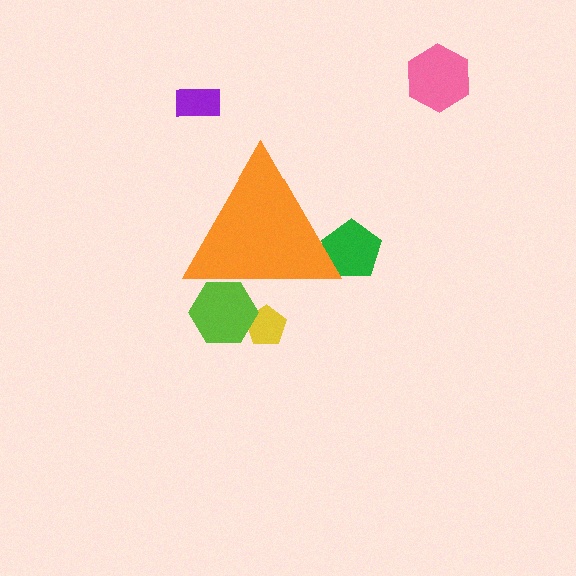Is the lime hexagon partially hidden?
Yes, the lime hexagon is partially hidden behind the orange triangle.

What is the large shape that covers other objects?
An orange triangle.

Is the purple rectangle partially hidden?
No, the purple rectangle is fully visible.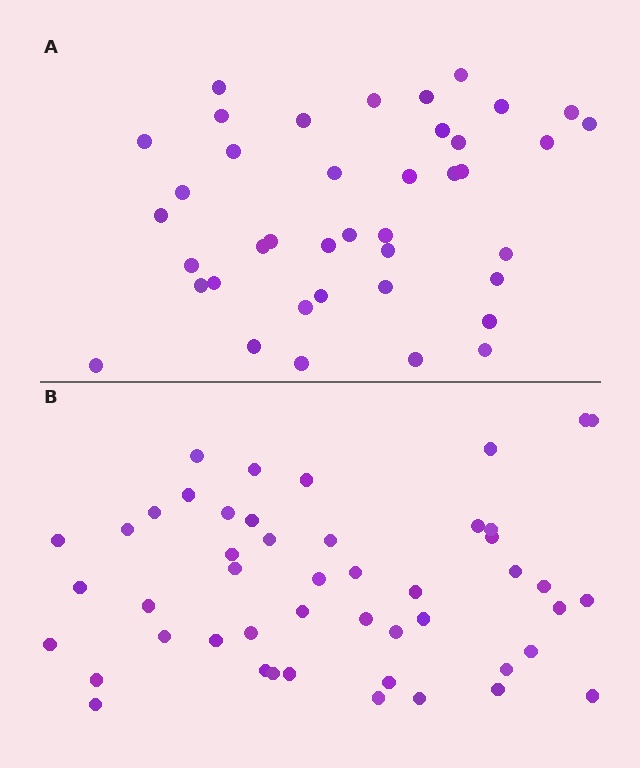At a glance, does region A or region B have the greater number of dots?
Region B (the bottom region) has more dots.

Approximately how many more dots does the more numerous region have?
Region B has roughly 8 or so more dots than region A.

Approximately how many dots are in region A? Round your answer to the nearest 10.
About 40 dots.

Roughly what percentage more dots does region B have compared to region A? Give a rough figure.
About 20% more.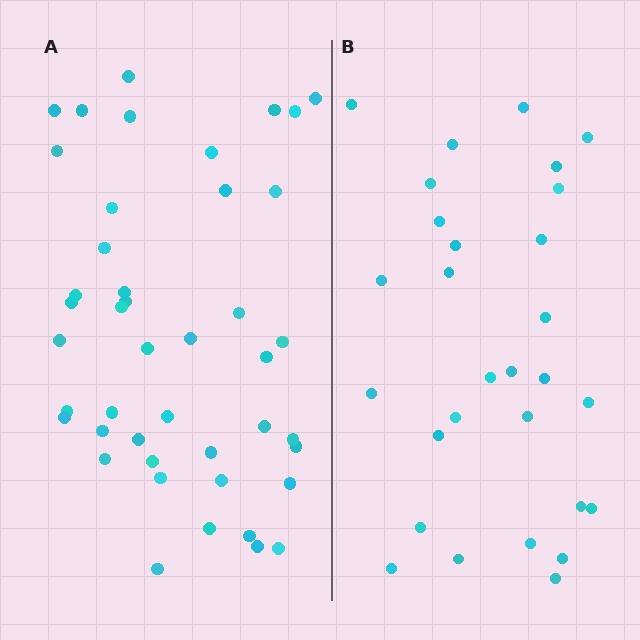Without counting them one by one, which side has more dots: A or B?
Region A (the left region) has more dots.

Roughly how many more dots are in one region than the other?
Region A has approximately 15 more dots than region B.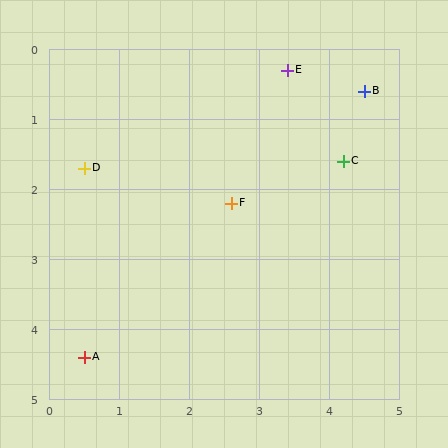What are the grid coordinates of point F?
Point F is at approximately (2.6, 2.2).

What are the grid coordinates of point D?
Point D is at approximately (0.5, 1.7).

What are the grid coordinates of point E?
Point E is at approximately (3.4, 0.3).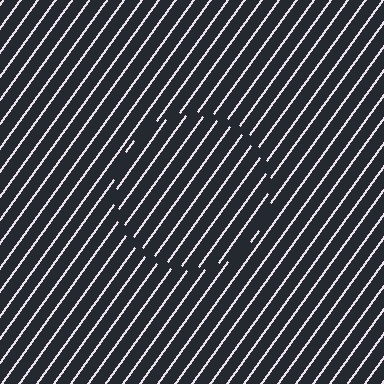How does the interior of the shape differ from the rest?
The interior of the shape contains the same grating, shifted by half a period — the contour is defined by the phase discontinuity where line-ends from the inner and outer gratings abut.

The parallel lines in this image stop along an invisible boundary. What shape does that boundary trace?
An illusory circle. The interior of the shape contains the same grating, shifted by half a period — the contour is defined by the phase discontinuity where line-ends from the inner and outer gratings abut.